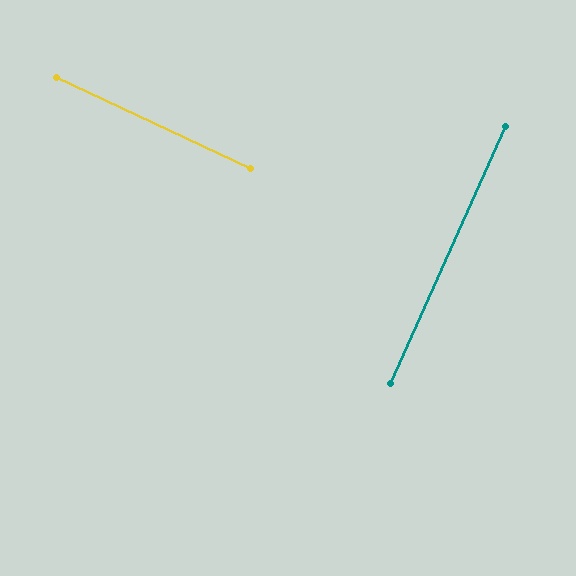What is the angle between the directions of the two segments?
Approximately 89 degrees.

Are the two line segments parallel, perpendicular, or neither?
Perpendicular — they meet at approximately 89°.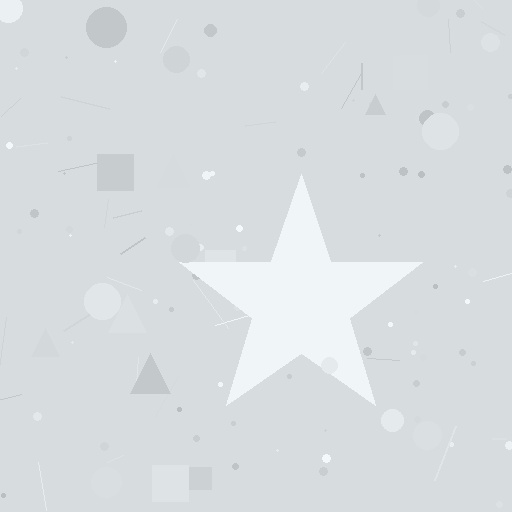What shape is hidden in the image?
A star is hidden in the image.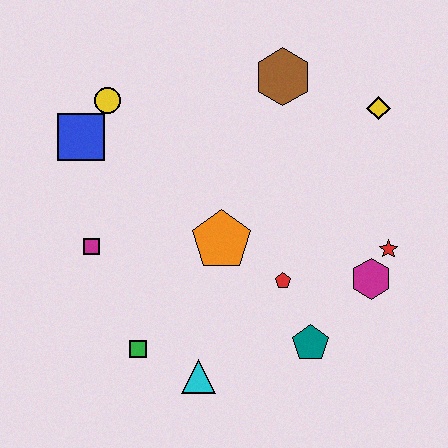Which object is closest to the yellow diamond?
The brown hexagon is closest to the yellow diamond.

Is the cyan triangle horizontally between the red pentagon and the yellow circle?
Yes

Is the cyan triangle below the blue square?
Yes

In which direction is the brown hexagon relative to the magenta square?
The brown hexagon is to the right of the magenta square.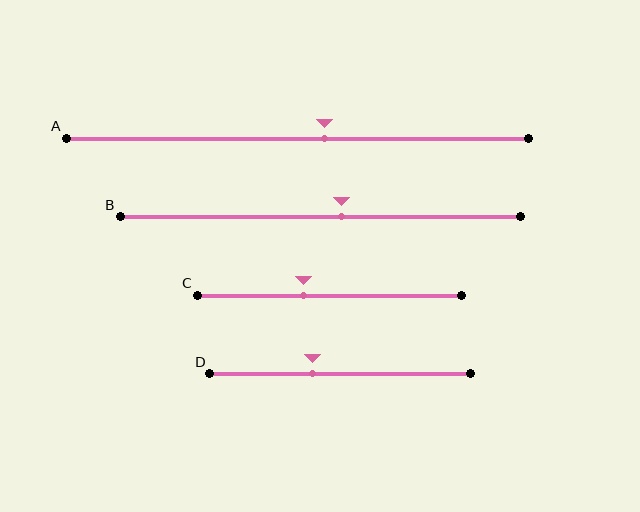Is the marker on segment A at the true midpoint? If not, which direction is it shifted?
No, the marker on segment A is shifted to the right by about 6% of the segment length.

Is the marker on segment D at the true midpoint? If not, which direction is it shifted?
No, the marker on segment D is shifted to the left by about 11% of the segment length.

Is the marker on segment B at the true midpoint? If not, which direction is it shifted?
No, the marker on segment B is shifted to the right by about 5% of the segment length.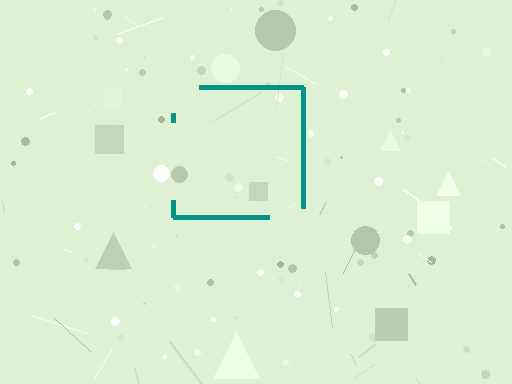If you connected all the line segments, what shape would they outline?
They would outline a square.